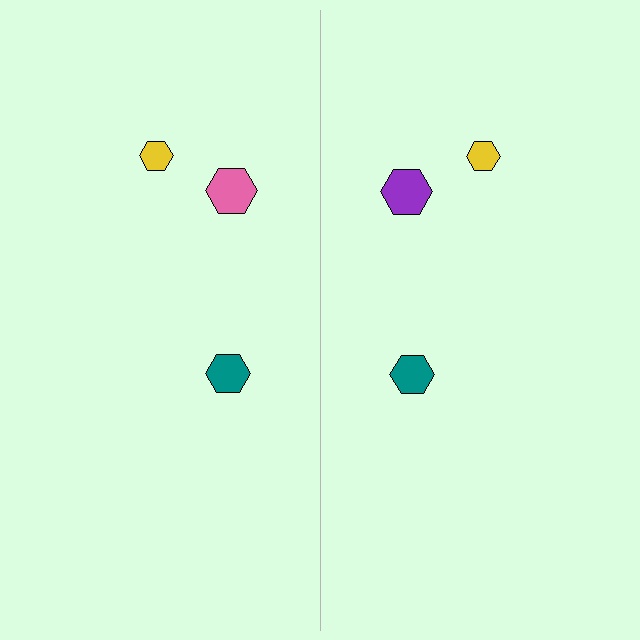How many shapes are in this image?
There are 6 shapes in this image.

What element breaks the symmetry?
The purple hexagon on the right side breaks the symmetry — its mirror counterpart is pink.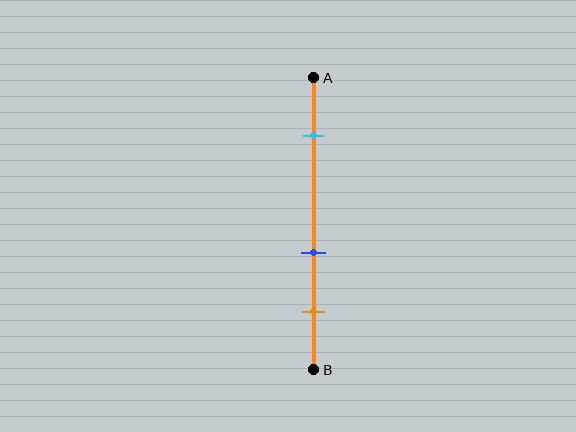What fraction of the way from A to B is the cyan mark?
The cyan mark is approximately 20% (0.2) of the way from A to B.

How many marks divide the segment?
There are 3 marks dividing the segment.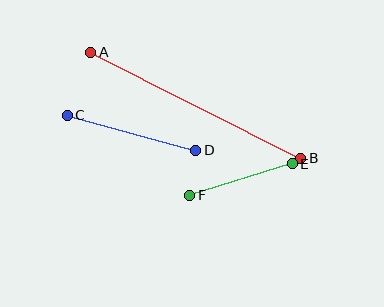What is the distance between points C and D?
The distance is approximately 133 pixels.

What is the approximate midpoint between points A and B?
The midpoint is at approximately (196, 105) pixels.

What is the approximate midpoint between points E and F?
The midpoint is at approximately (241, 179) pixels.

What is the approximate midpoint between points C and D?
The midpoint is at approximately (132, 133) pixels.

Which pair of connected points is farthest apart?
Points A and B are farthest apart.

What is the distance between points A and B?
The distance is approximately 235 pixels.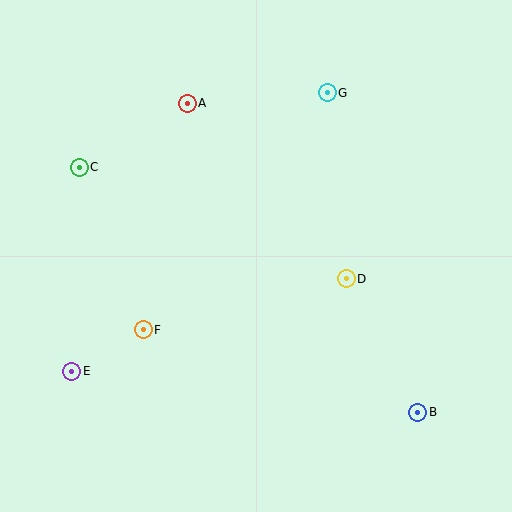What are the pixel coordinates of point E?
Point E is at (72, 371).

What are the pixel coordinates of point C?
Point C is at (79, 167).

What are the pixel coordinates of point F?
Point F is at (143, 330).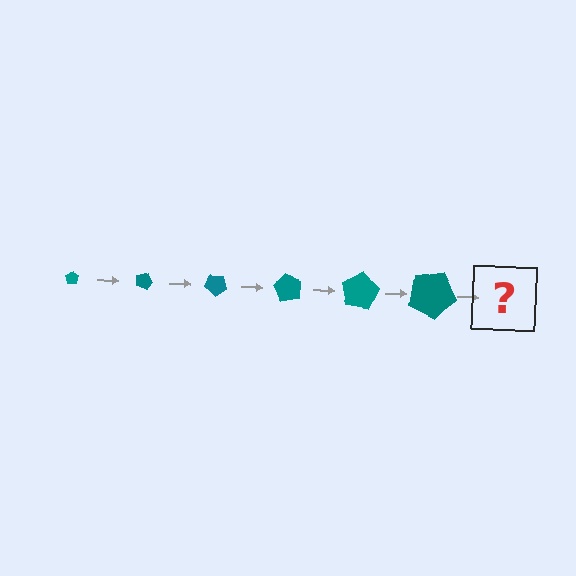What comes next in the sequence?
The next element should be a pentagon, larger than the previous one and rotated 120 degrees from the start.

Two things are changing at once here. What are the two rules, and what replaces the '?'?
The two rules are that the pentagon grows larger each step and it rotates 20 degrees each step. The '?' should be a pentagon, larger than the previous one and rotated 120 degrees from the start.